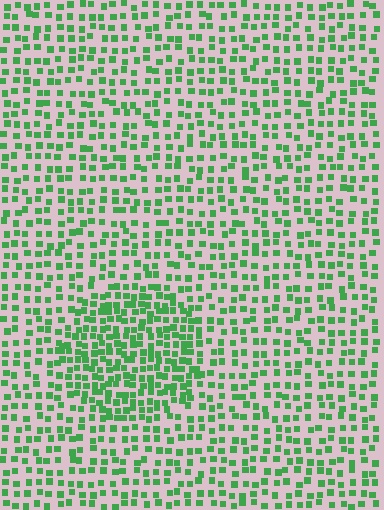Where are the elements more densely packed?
The elements are more densely packed inside the circle boundary.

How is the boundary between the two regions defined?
The boundary is defined by a change in element density (approximately 1.8x ratio). All elements are the same color, size, and shape.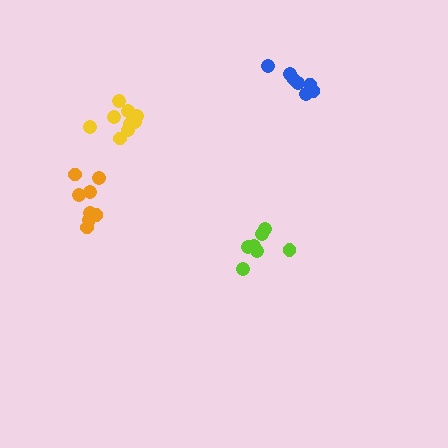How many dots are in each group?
Group 1: 7 dots, Group 2: 9 dots, Group 3: 8 dots, Group 4: 10 dots (34 total).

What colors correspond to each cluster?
The clusters are colored: lime, blue, orange, yellow.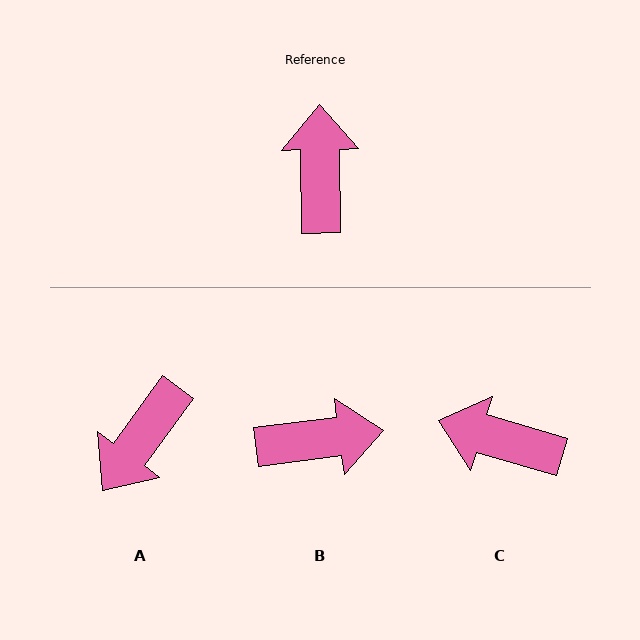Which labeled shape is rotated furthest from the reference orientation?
A, about 143 degrees away.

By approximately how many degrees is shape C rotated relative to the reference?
Approximately 73 degrees counter-clockwise.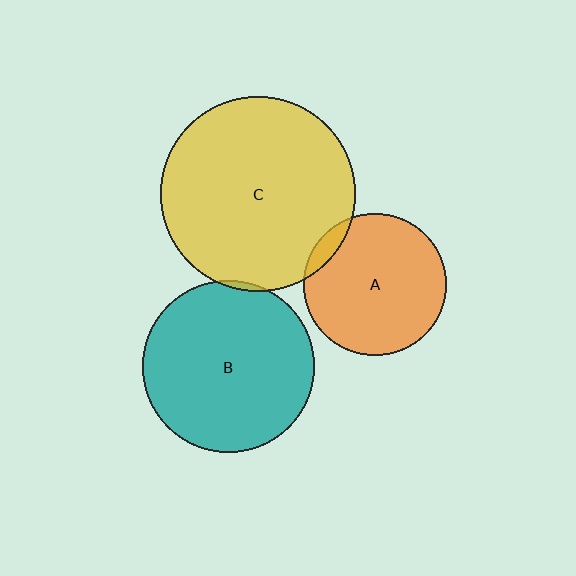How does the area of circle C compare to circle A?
Approximately 1.9 times.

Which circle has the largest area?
Circle C (yellow).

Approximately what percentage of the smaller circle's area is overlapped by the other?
Approximately 5%.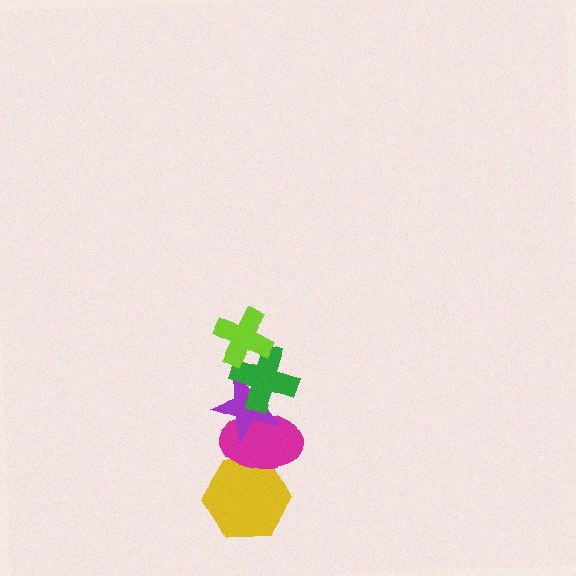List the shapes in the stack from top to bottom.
From top to bottom: the lime cross, the green cross, the purple star, the magenta ellipse, the yellow hexagon.